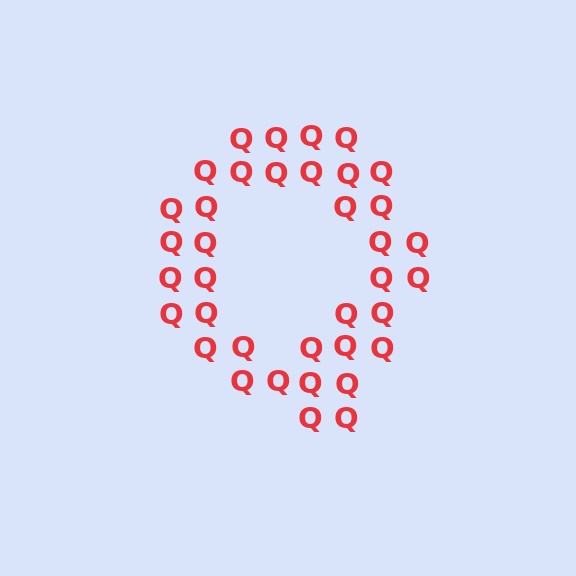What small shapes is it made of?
It is made of small letter Q's.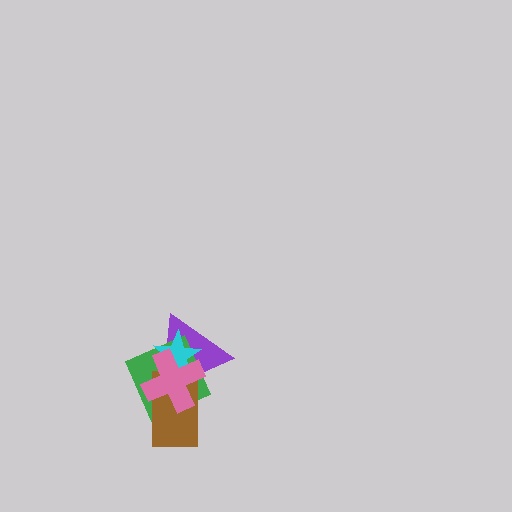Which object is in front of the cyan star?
The pink cross is in front of the cyan star.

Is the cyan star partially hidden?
Yes, it is partially covered by another shape.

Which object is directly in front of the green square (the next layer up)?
The brown rectangle is directly in front of the green square.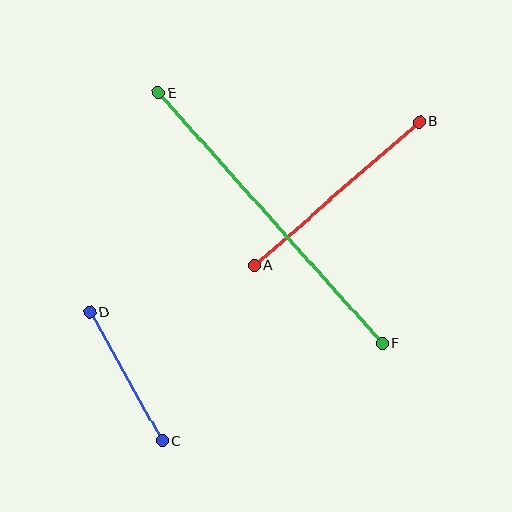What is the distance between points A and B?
The distance is approximately 218 pixels.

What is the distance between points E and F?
The distance is approximately 336 pixels.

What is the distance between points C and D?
The distance is approximately 147 pixels.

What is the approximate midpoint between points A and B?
The midpoint is at approximately (337, 194) pixels.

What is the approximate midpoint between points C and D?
The midpoint is at approximately (126, 376) pixels.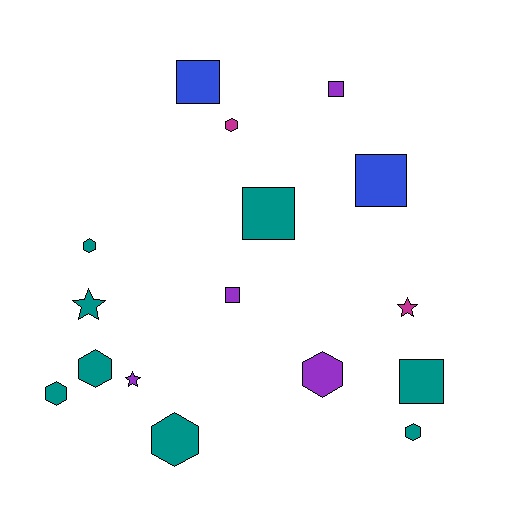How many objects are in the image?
There are 16 objects.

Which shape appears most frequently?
Hexagon, with 7 objects.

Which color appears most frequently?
Teal, with 8 objects.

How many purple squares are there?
There are 2 purple squares.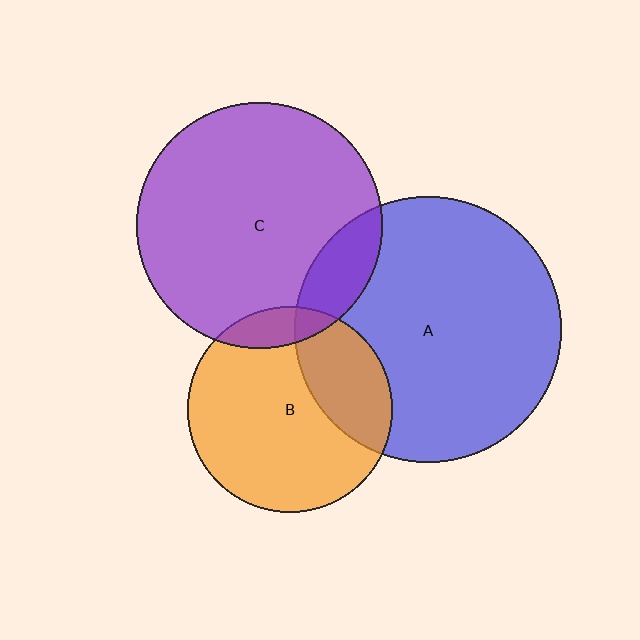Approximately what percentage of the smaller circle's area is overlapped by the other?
Approximately 10%.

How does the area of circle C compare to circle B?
Approximately 1.4 times.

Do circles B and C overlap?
Yes.